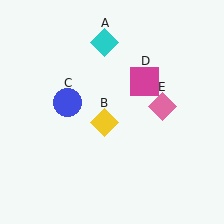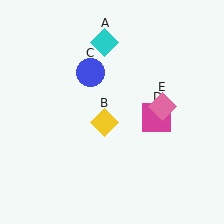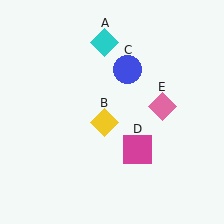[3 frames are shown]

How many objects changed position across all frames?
2 objects changed position: blue circle (object C), magenta square (object D).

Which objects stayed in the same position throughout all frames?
Cyan diamond (object A) and yellow diamond (object B) and pink diamond (object E) remained stationary.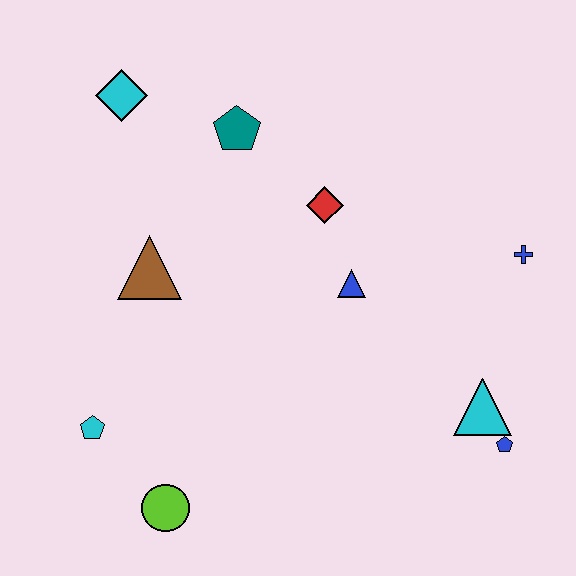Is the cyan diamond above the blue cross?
Yes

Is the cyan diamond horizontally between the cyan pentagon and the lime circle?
Yes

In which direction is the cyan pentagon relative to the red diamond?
The cyan pentagon is to the left of the red diamond.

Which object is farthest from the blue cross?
The cyan pentagon is farthest from the blue cross.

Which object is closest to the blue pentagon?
The cyan triangle is closest to the blue pentagon.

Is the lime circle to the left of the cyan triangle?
Yes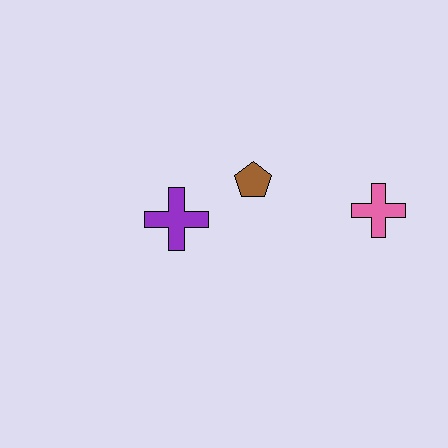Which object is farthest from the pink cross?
The purple cross is farthest from the pink cross.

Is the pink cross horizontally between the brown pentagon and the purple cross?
No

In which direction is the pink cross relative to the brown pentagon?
The pink cross is to the right of the brown pentagon.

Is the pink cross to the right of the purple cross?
Yes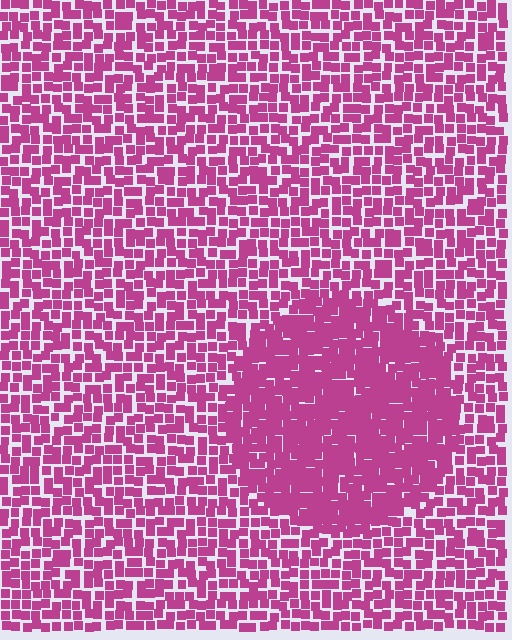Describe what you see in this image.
The image contains small magenta elements arranged at two different densities. A circle-shaped region is visible where the elements are more densely packed than the surrounding area.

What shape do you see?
I see a circle.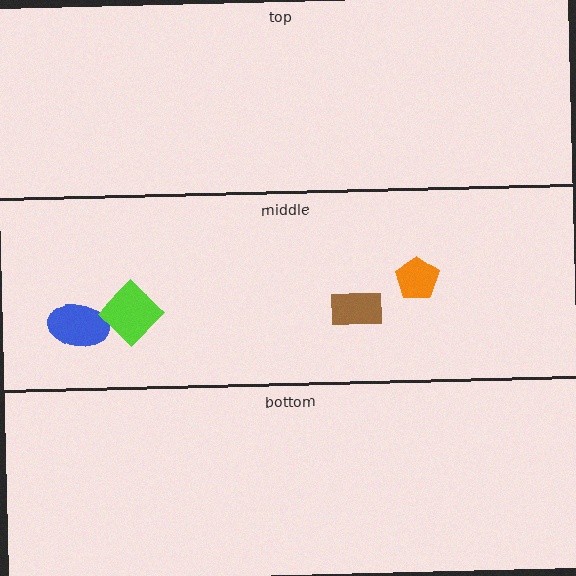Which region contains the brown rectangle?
The middle region.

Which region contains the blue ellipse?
The middle region.